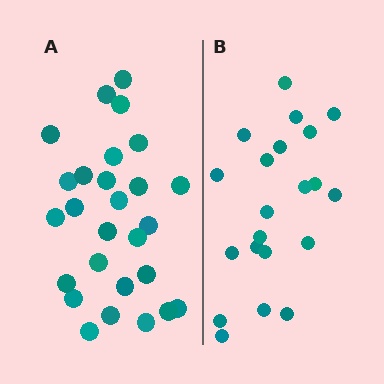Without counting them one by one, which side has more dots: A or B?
Region A (the left region) has more dots.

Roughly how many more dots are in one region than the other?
Region A has about 6 more dots than region B.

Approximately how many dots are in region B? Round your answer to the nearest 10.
About 20 dots. (The exact count is 21, which rounds to 20.)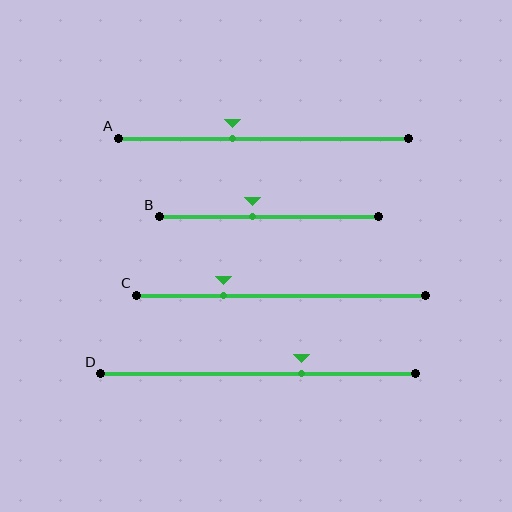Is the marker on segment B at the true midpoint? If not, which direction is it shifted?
No, the marker on segment B is shifted to the left by about 7% of the segment length.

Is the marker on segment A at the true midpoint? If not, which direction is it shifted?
No, the marker on segment A is shifted to the left by about 11% of the segment length.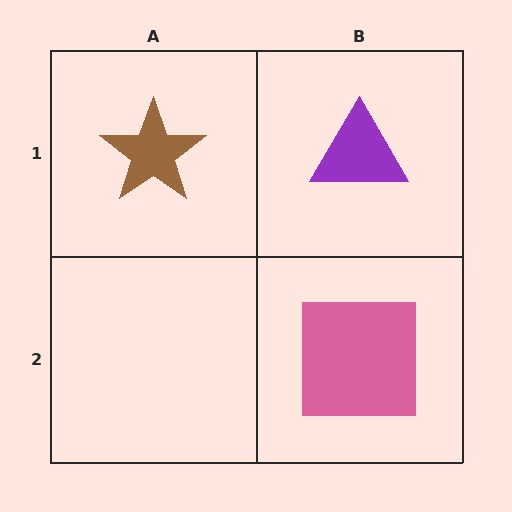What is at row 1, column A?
A brown star.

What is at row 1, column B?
A purple triangle.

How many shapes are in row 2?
1 shape.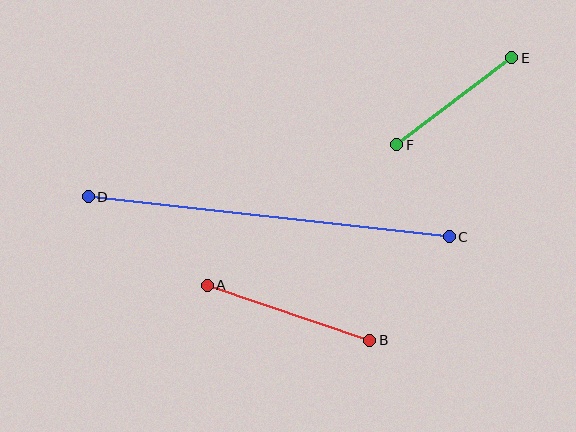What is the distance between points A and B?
The distance is approximately 172 pixels.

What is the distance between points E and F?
The distance is approximately 144 pixels.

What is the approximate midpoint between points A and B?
The midpoint is at approximately (289, 313) pixels.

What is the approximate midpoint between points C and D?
The midpoint is at approximately (269, 217) pixels.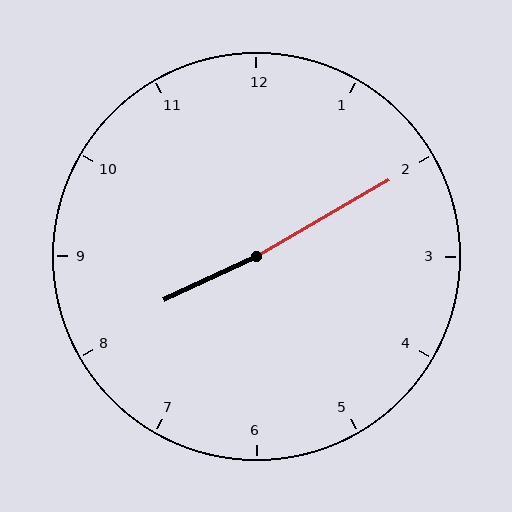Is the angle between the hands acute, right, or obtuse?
It is obtuse.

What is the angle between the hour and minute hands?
Approximately 175 degrees.